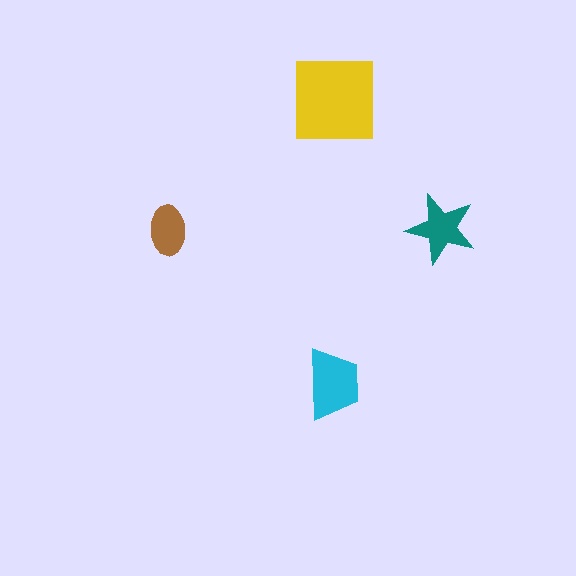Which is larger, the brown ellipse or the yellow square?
The yellow square.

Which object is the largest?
The yellow square.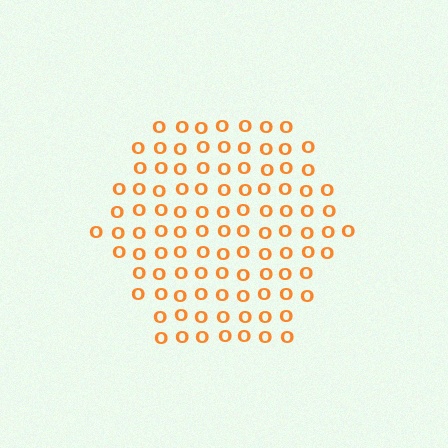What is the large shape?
The large shape is a hexagon.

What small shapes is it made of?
It is made of small letter O's.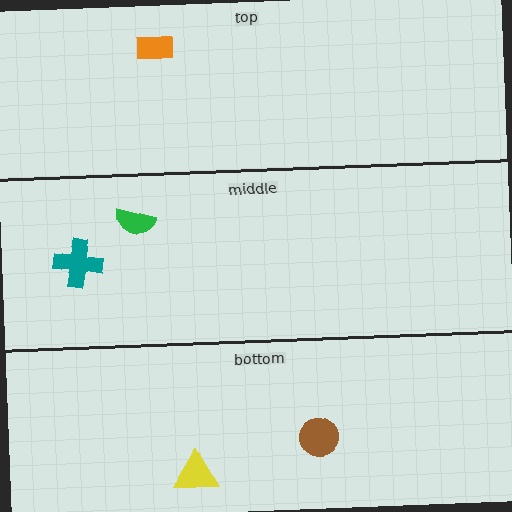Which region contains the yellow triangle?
The bottom region.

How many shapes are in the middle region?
2.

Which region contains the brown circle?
The bottom region.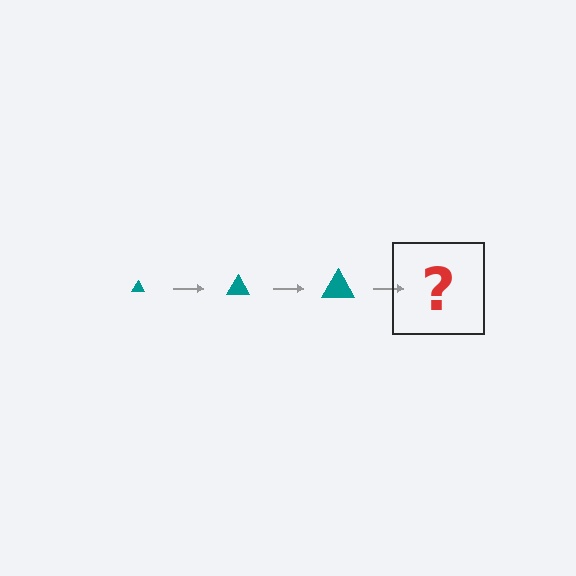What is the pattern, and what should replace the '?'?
The pattern is that the triangle gets progressively larger each step. The '?' should be a teal triangle, larger than the previous one.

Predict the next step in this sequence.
The next step is a teal triangle, larger than the previous one.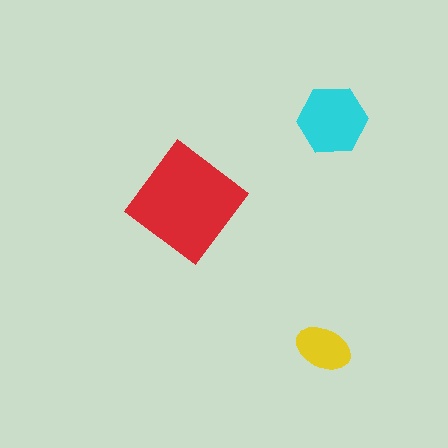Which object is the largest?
The red diamond.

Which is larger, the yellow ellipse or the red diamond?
The red diamond.